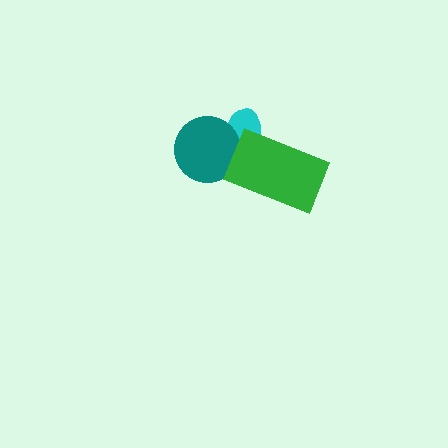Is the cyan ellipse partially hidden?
Yes, it is partially covered by another shape.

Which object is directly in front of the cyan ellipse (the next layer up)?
The teal circle is directly in front of the cyan ellipse.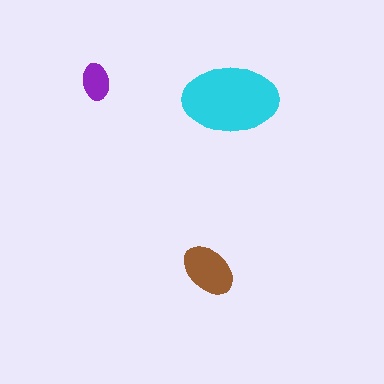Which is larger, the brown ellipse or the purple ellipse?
The brown one.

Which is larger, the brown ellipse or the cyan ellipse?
The cyan one.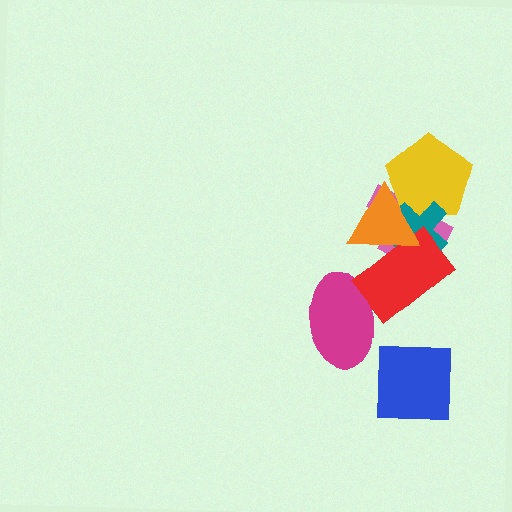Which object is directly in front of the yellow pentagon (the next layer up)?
The teal cross is directly in front of the yellow pentagon.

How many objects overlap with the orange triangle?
4 objects overlap with the orange triangle.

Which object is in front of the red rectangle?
The orange triangle is in front of the red rectangle.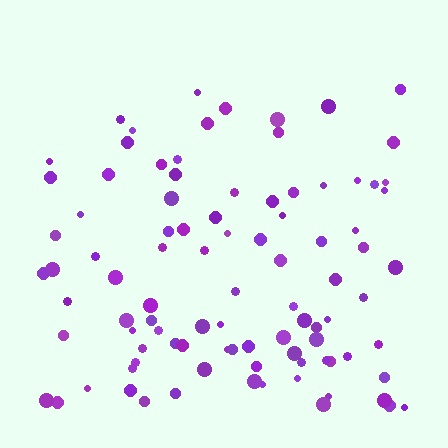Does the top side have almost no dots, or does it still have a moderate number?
Still a moderate number, just noticeably fewer than the bottom.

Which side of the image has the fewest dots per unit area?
The top.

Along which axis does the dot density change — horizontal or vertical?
Vertical.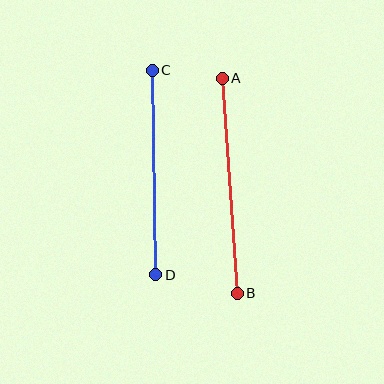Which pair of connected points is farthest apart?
Points A and B are farthest apart.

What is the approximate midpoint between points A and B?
The midpoint is at approximately (230, 186) pixels.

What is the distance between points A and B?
The distance is approximately 215 pixels.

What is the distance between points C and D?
The distance is approximately 204 pixels.